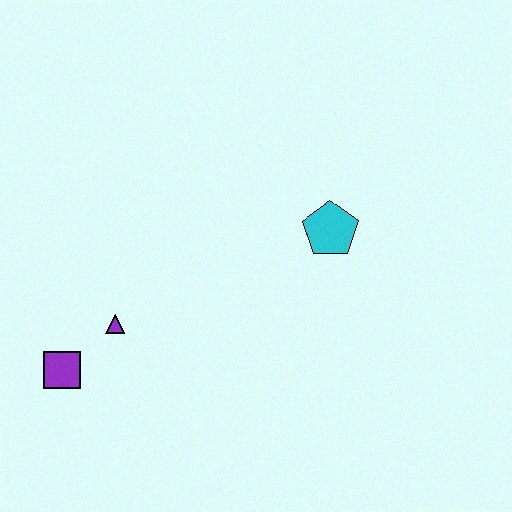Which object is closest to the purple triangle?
The purple square is closest to the purple triangle.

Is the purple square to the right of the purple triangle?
No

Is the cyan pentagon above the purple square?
Yes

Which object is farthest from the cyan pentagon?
The purple square is farthest from the cyan pentagon.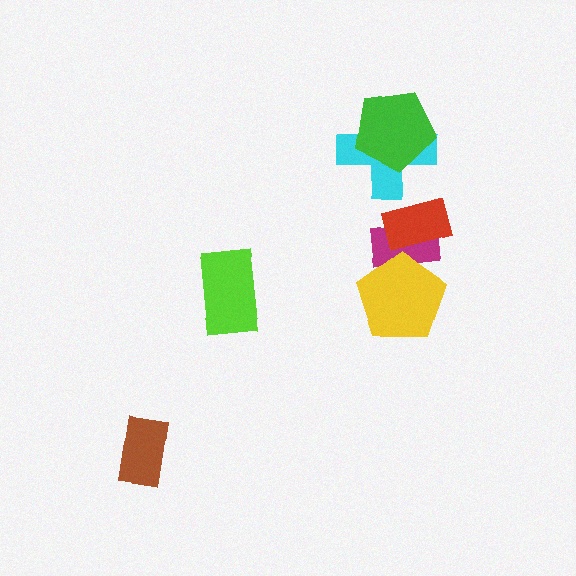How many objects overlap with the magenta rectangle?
2 objects overlap with the magenta rectangle.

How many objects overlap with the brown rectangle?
0 objects overlap with the brown rectangle.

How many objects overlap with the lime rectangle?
0 objects overlap with the lime rectangle.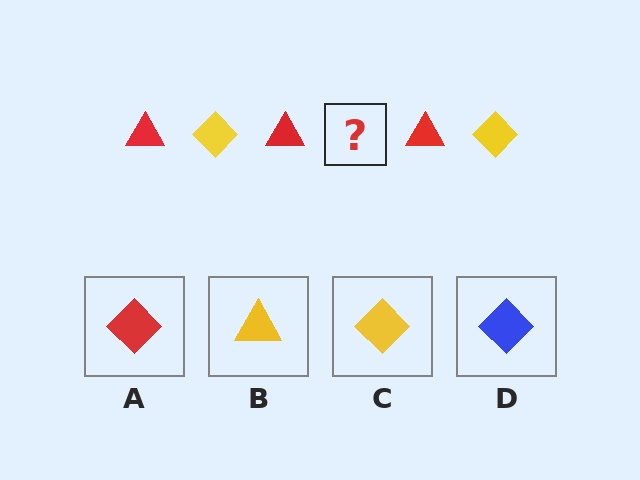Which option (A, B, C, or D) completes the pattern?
C.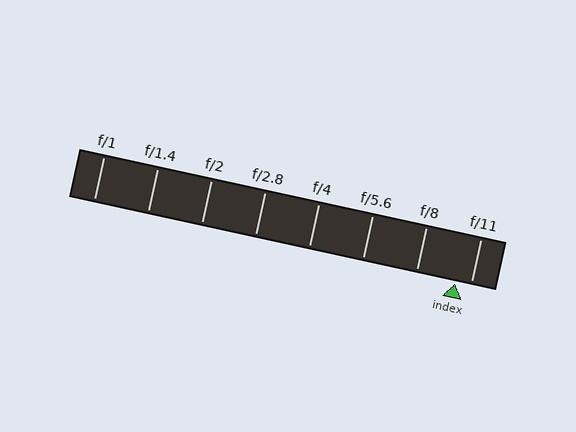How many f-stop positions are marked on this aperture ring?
There are 8 f-stop positions marked.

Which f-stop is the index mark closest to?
The index mark is closest to f/11.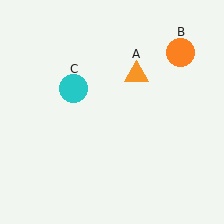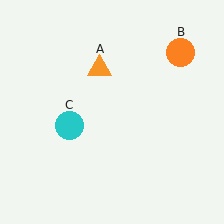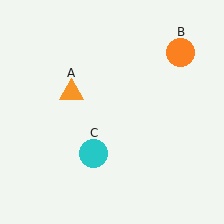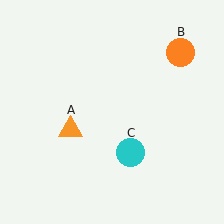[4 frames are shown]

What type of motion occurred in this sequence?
The orange triangle (object A), cyan circle (object C) rotated counterclockwise around the center of the scene.